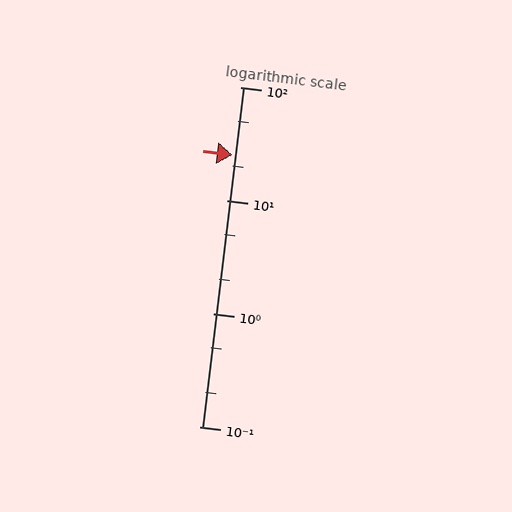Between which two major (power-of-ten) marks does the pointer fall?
The pointer is between 10 and 100.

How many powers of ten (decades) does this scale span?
The scale spans 3 decades, from 0.1 to 100.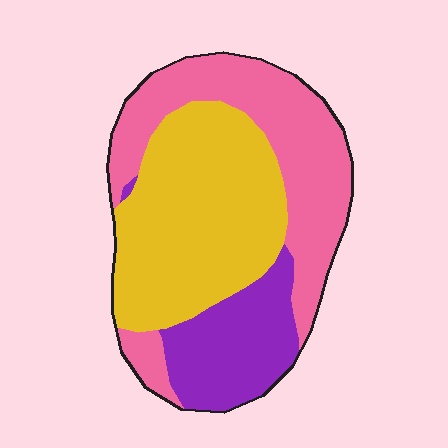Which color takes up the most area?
Yellow, at roughly 45%.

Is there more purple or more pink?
Pink.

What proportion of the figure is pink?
Pink takes up about three eighths (3/8) of the figure.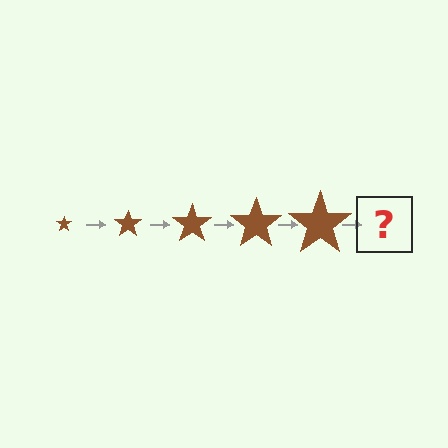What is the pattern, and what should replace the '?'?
The pattern is that the star gets progressively larger each step. The '?' should be a brown star, larger than the previous one.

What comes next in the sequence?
The next element should be a brown star, larger than the previous one.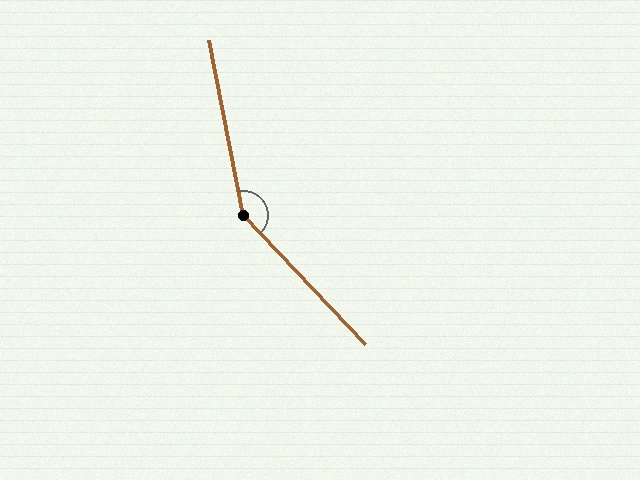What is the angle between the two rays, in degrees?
Approximately 147 degrees.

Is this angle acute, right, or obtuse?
It is obtuse.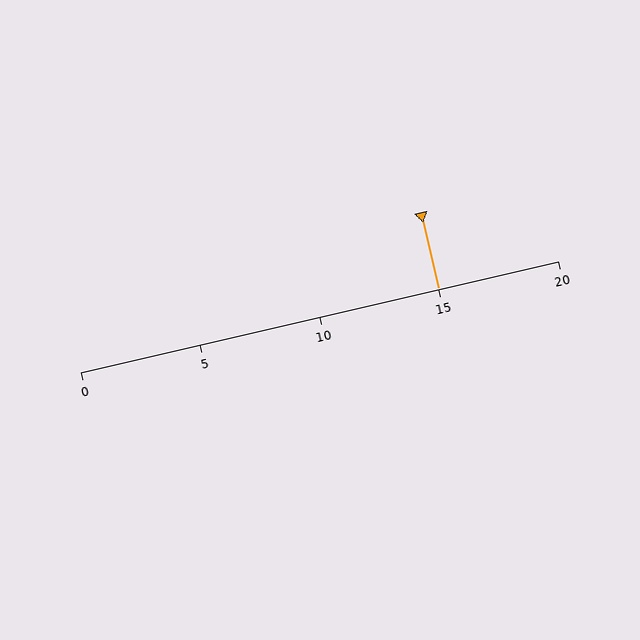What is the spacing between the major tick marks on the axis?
The major ticks are spaced 5 apart.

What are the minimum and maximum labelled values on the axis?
The axis runs from 0 to 20.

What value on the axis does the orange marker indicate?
The marker indicates approximately 15.